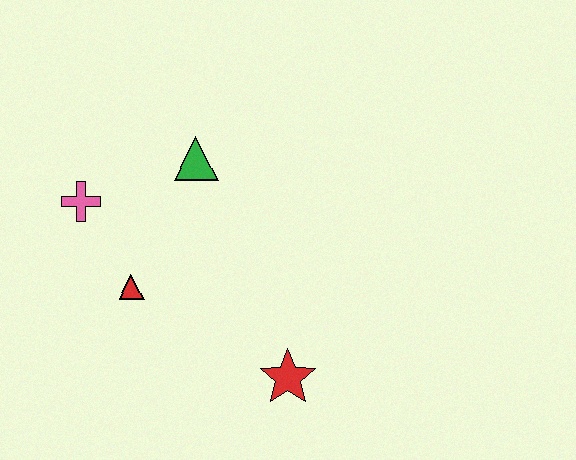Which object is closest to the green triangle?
The pink cross is closest to the green triangle.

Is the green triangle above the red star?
Yes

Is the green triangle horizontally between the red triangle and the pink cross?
No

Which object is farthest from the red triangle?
The red star is farthest from the red triangle.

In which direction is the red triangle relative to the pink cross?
The red triangle is below the pink cross.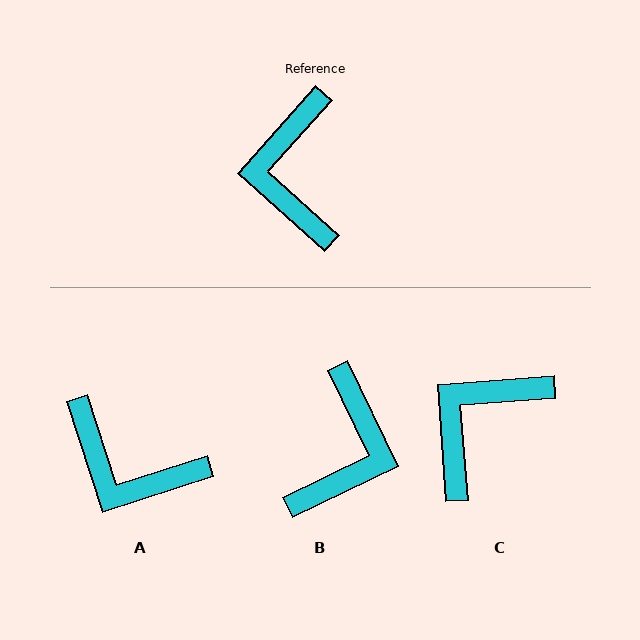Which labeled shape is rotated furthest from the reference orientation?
B, about 158 degrees away.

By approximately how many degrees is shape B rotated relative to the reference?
Approximately 158 degrees counter-clockwise.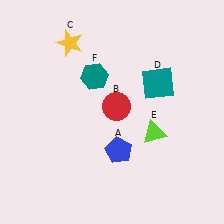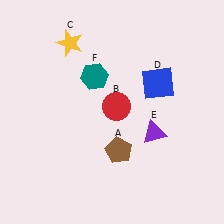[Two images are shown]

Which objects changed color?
A changed from blue to brown. D changed from teal to blue. E changed from lime to purple.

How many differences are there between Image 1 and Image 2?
There are 3 differences between the two images.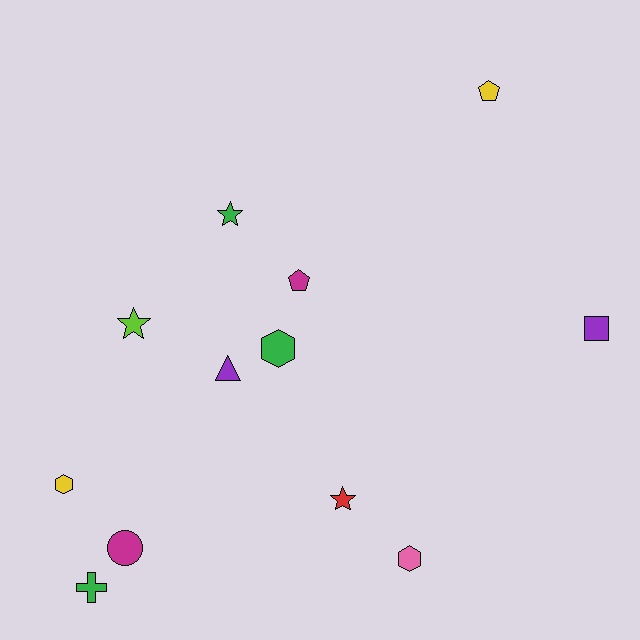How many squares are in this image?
There is 1 square.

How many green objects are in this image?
There are 3 green objects.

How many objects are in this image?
There are 12 objects.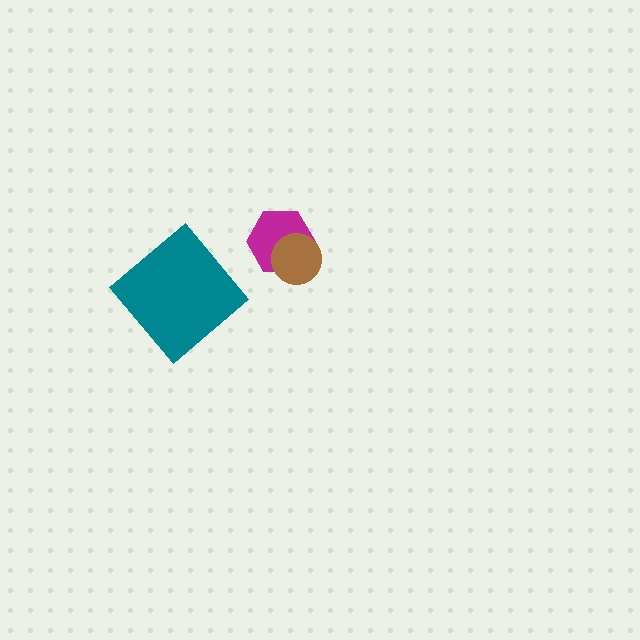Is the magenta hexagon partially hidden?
Yes, it is partially covered by another shape.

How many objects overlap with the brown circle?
1 object overlaps with the brown circle.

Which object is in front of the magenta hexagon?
The brown circle is in front of the magenta hexagon.